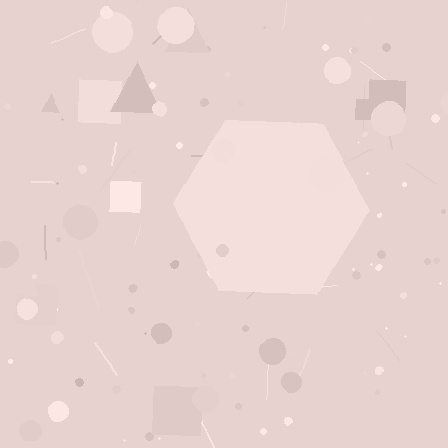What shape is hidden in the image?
A hexagon is hidden in the image.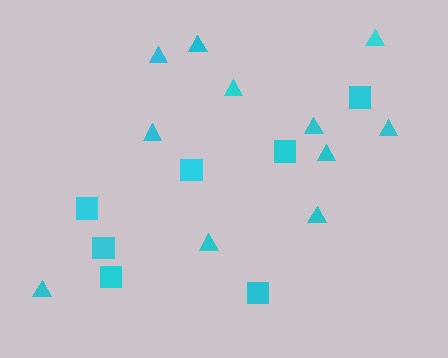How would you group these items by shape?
There are 2 groups: one group of triangles (11) and one group of squares (7).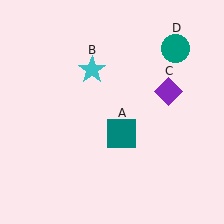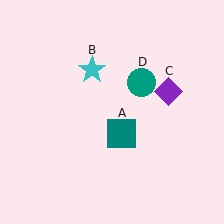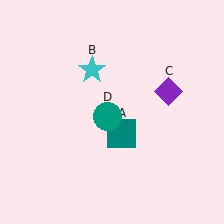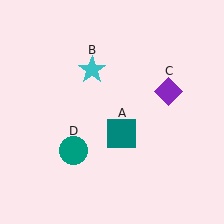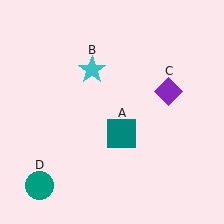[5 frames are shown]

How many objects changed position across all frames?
1 object changed position: teal circle (object D).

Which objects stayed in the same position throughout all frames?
Teal square (object A) and cyan star (object B) and purple diamond (object C) remained stationary.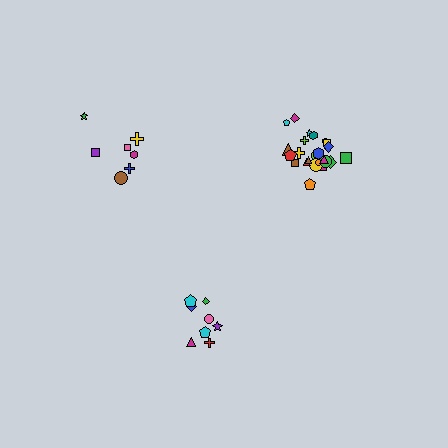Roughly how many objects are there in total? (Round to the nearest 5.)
Roughly 40 objects in total.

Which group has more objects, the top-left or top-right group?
The top-right group.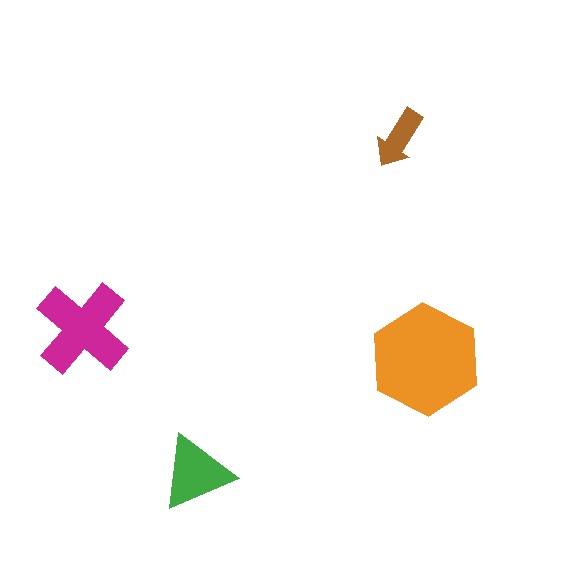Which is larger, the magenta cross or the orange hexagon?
The orange hexagon.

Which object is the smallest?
The brown arrow.